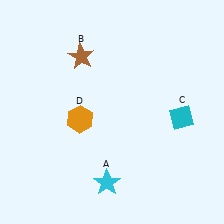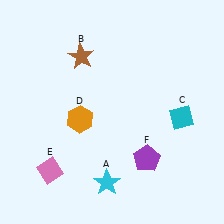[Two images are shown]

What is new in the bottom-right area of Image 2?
A purple pentagon (F) was added in the bottom-right area of Image 2.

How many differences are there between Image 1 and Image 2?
There are 2 differences between the two images.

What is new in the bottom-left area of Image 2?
A pink diamond (E) was added in the bottom-left area of Image 2.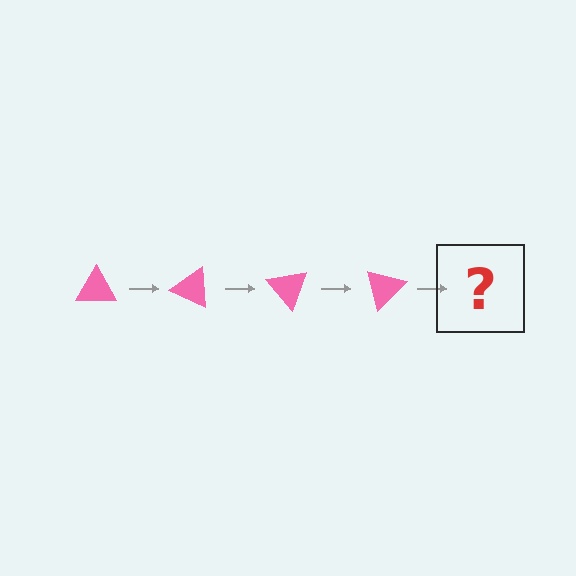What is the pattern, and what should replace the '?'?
The pattern is that the triangle rotates 25 degrees each step. The '?' should be a pink triangle rotated 100 degrees.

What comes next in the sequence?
The next element should be a pink triangle rotated 100 degrees.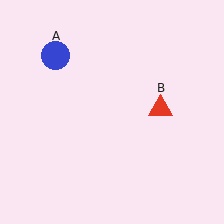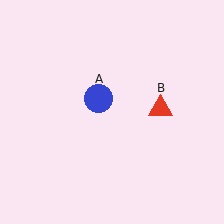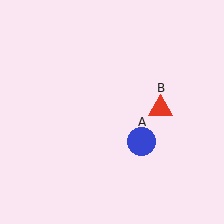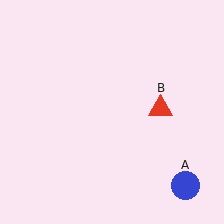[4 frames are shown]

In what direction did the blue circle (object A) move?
The blue circle (object A) moved down and to the right.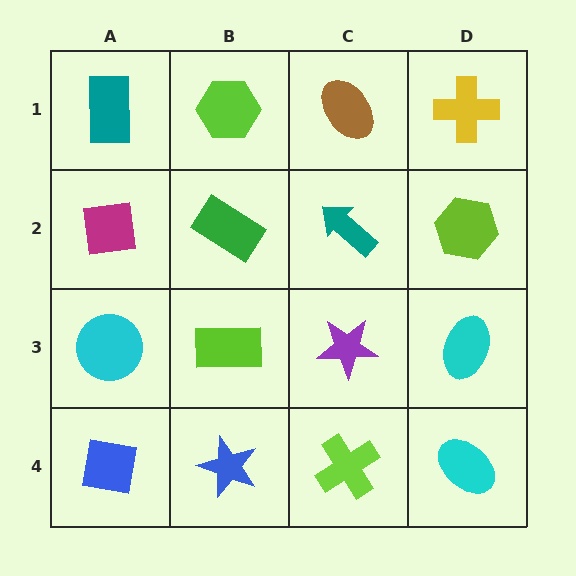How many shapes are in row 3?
4 shapes.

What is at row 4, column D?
A cyan ellipse.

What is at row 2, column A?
A magenta square.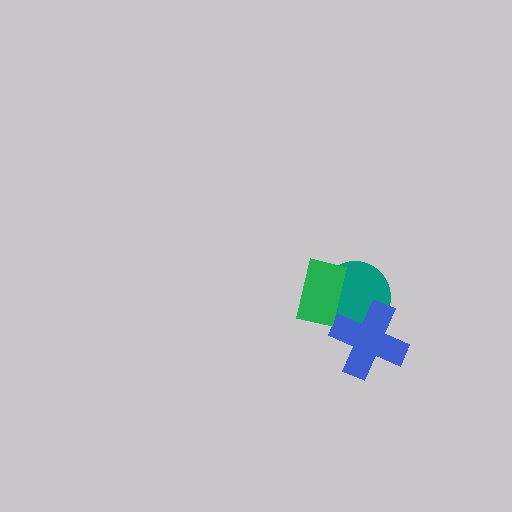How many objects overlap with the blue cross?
1 object overlaps with the blue cross.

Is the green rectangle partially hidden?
No, no other shape covers it.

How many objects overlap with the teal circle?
2 objects overlap with the teal circle.